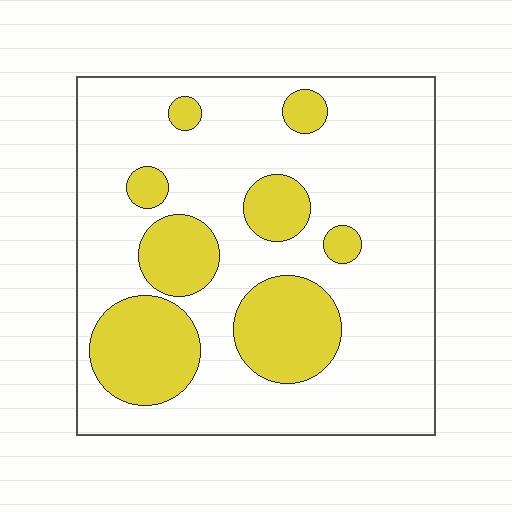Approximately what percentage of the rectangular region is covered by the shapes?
Approximately 25%.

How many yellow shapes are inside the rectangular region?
8.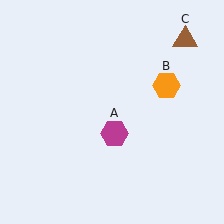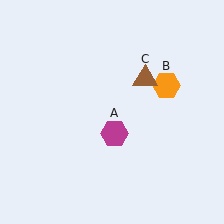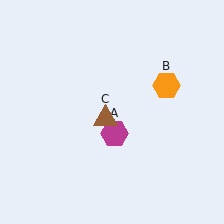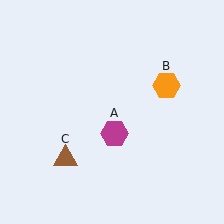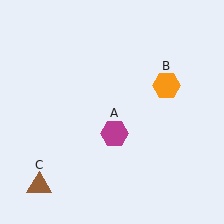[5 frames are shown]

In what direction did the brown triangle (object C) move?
The brown triangle (object C) moved down and to the left.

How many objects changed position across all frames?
1 object changed position: brown triangle (object C).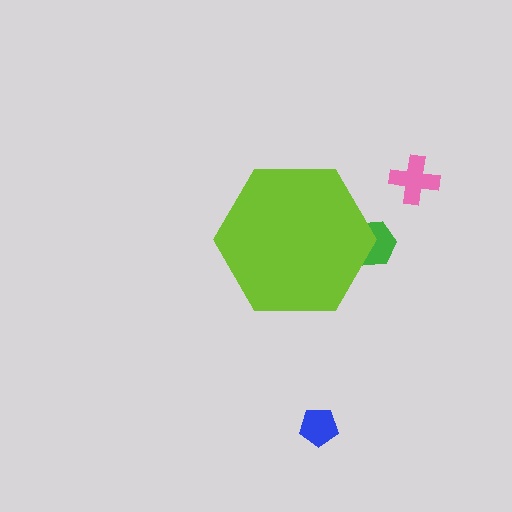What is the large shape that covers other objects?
A lime hexagon.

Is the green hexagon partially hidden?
Yes, the green hexagon is partially hidden behind the lime hexagon.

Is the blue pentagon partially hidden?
No, the blue pentagon is fully visible.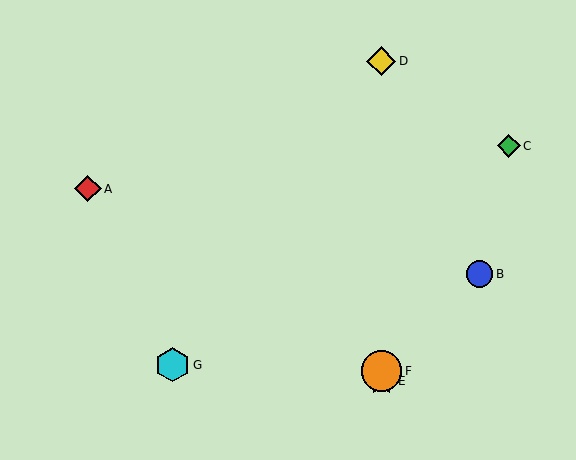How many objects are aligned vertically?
3 objects (D, E, F) are aligned vertically.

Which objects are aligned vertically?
Objects D, E, F are aligned vertically.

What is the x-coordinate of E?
Object E is at x≈381.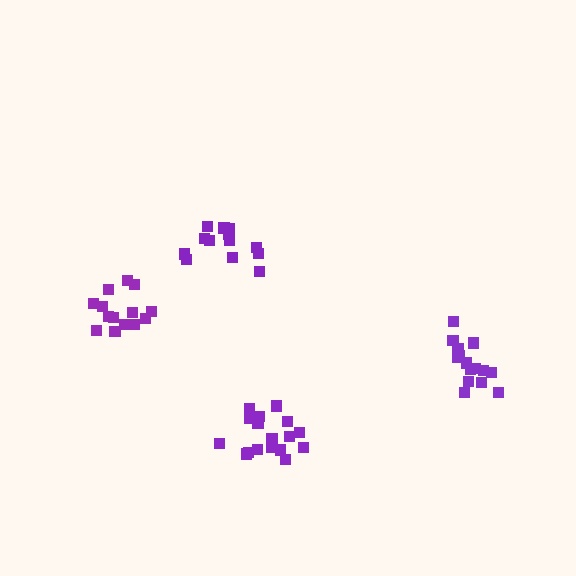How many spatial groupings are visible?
There are 4 spatial groupings.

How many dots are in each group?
Group 1: 14 dots, Group 2: 14 dots, Group 3: 15 dots, Group 4: 17 dots (60 total).